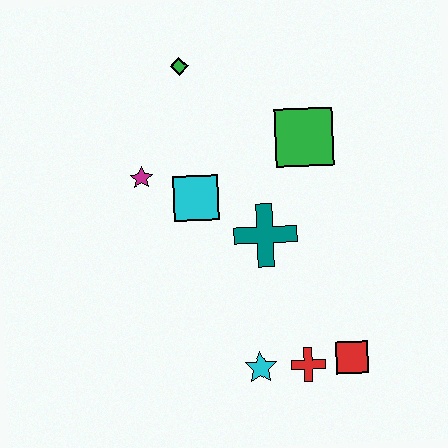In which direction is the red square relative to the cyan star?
The red square is to the right of the cyan star.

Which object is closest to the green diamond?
The magenta star is closest to the green diamond.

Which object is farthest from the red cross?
The green diamond is farthest from the red cross.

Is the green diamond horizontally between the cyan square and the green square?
No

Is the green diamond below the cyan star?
No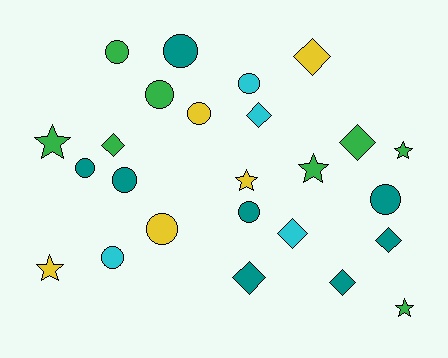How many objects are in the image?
There are 25 objects.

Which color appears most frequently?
Green, with 8 objects.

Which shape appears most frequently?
Circle, with 11 objects.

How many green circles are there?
There are 2 green circles.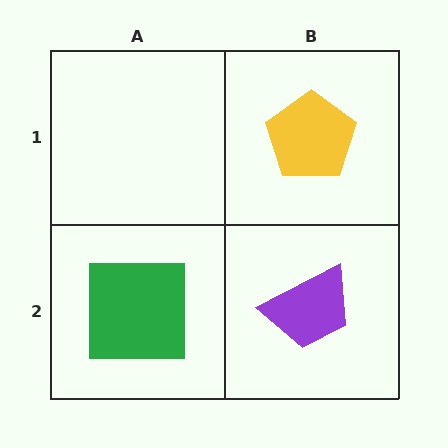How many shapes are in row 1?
1 shape.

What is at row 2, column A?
A green square.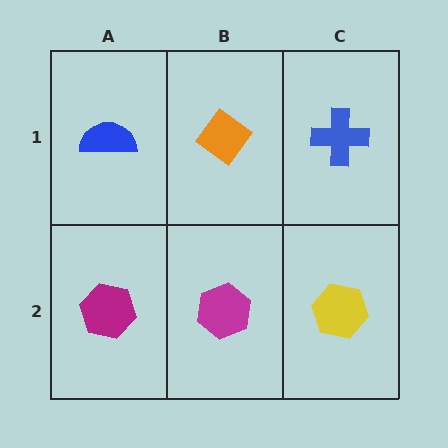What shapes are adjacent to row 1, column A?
A magenta hexagon (row 2, column A), an orange diamond (row 1, column B).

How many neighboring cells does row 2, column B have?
3.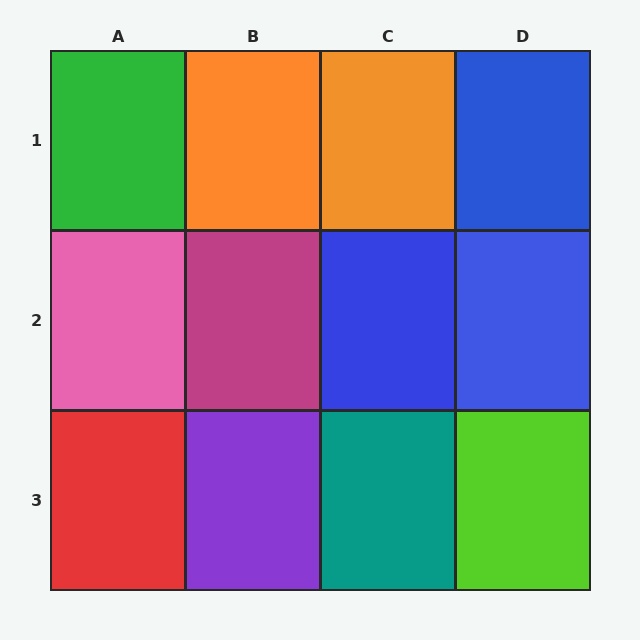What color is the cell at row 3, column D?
Lime.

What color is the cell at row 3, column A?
Red.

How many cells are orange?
2 cells are orange.